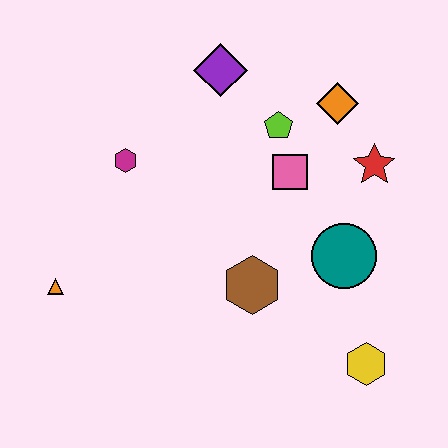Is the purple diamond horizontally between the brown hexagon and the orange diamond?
No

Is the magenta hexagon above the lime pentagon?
No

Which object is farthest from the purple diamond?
The yellow hexagon is farthest from the purple diamond.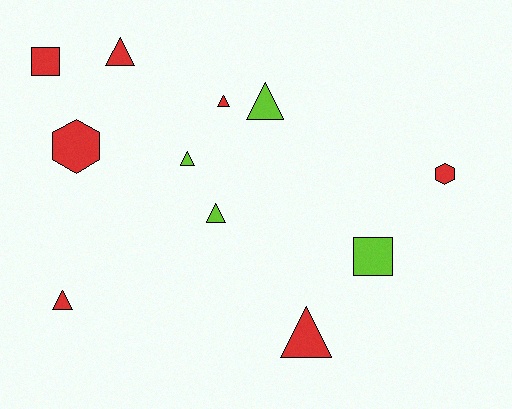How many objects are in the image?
There are 11 objects.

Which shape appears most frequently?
Triangle, with 7 objects.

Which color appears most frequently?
Red, with 7 objects.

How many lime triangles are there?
There are 3 lime triangles.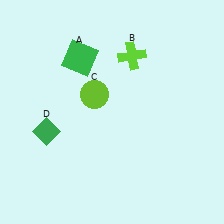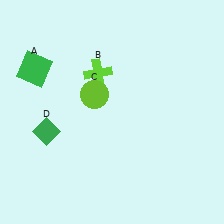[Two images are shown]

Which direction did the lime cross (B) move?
The lime cross (B) moved left.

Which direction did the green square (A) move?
The green square (A) moved left.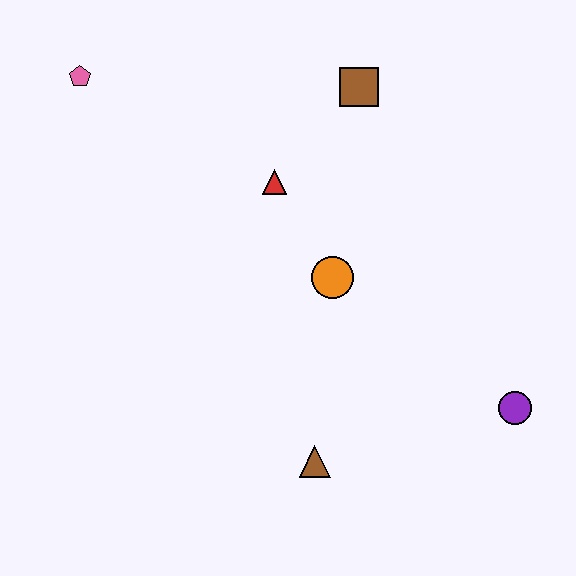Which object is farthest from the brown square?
The brown triangle is farthest from the brown square.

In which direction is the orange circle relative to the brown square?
The orange circle is below the brown square.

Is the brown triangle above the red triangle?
No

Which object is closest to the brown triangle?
The orange circle is closest to the brown triangle.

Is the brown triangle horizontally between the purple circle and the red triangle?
Yes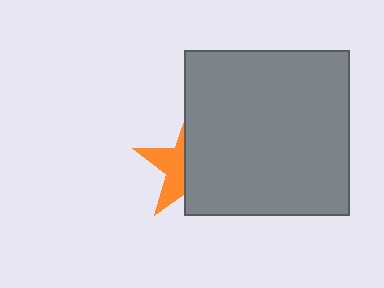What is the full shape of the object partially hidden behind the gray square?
The partially hidden object is an orange star.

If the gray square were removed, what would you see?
You would see the complete orange star.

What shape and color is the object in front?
The object in front is a gray square.